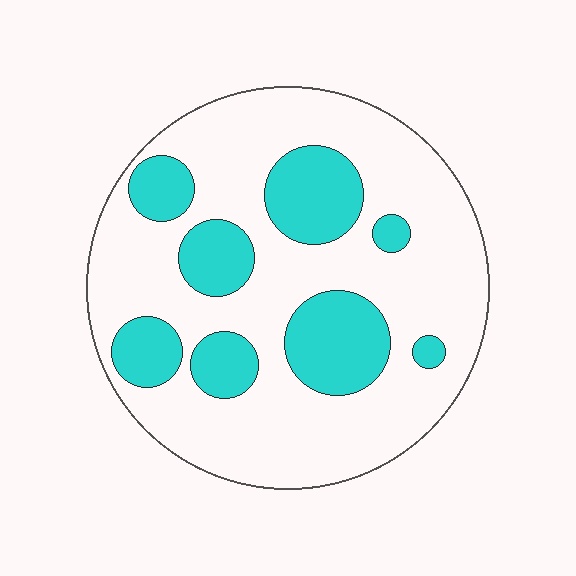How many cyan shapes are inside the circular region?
8.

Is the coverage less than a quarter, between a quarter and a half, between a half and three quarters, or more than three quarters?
Between a quarter and a half.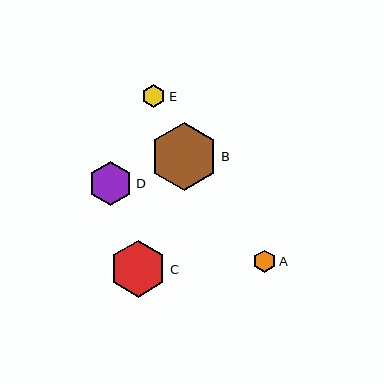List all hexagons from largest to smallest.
From largest to smallest: B, C, D, E, A.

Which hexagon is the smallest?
Hexagon A is the smallest with a size of approximately 23 pixels.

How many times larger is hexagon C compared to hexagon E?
Hexagon C is approximately 2.4 times the size of hexagon E.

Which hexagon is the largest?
Hexagon B is the largest with a size of approximately 68 pixels.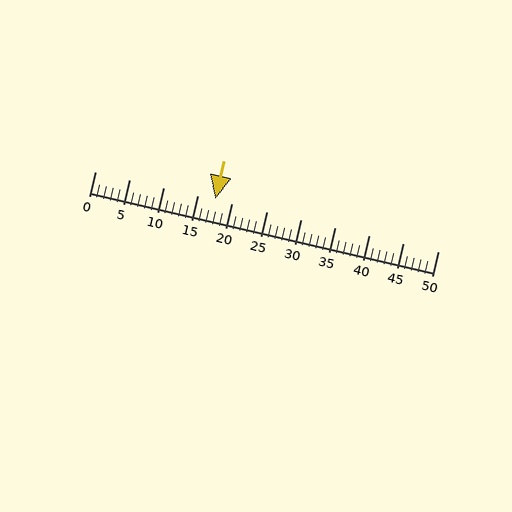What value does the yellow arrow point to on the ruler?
The yellow arrow points to approximately 18.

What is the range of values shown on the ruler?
The ruler shows values from 0 to 50.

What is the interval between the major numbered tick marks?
The major tick marks are spaced 5 units apart.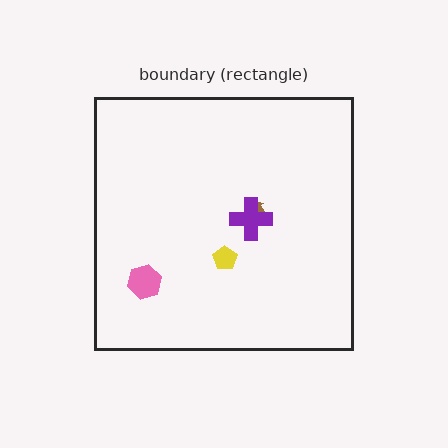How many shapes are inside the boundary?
4 inside, 0 outside.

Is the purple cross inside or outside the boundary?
Inside.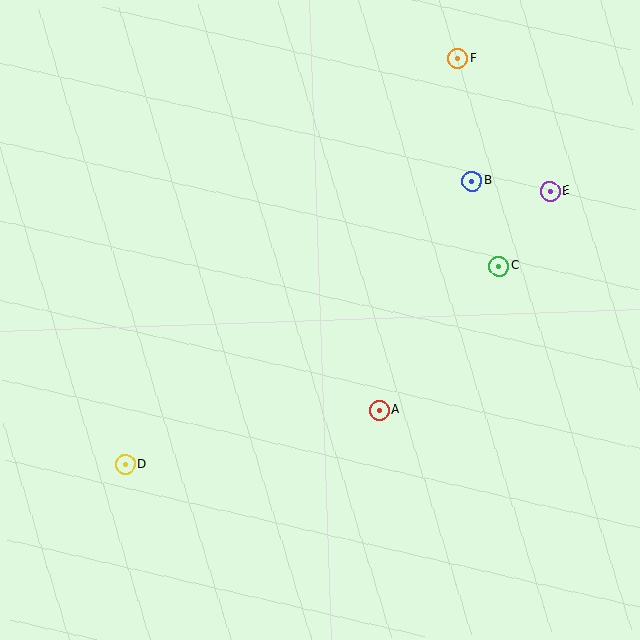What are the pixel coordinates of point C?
Point C is at (499, 266).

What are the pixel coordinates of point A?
Point A is at (379, 410).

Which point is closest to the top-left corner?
Point F is closest to the top-left corner.